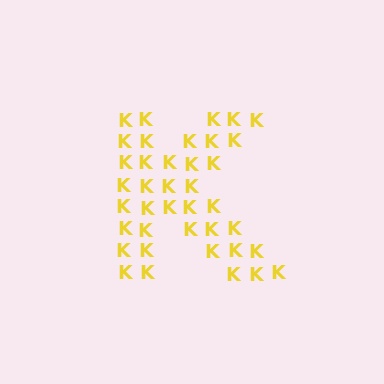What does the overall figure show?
The overall figure shows the letter K.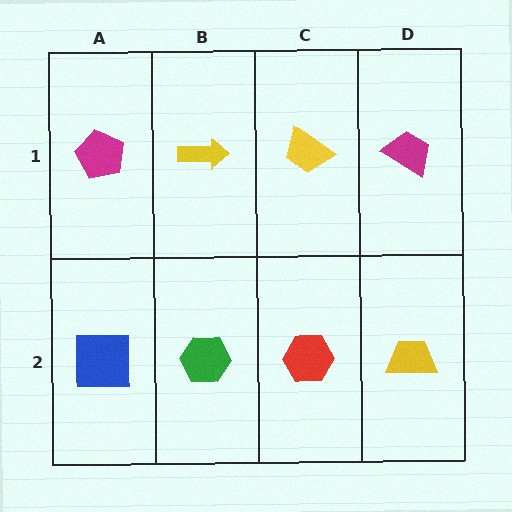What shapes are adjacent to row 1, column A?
A blue square (row 2, column A), a yellow arrow (row 1, column B).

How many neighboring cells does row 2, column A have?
2.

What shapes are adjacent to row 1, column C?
A red hexagon (row 2, column C), a yellow arrow (row 1, column B), a magenta trapezoid (row 1, column D).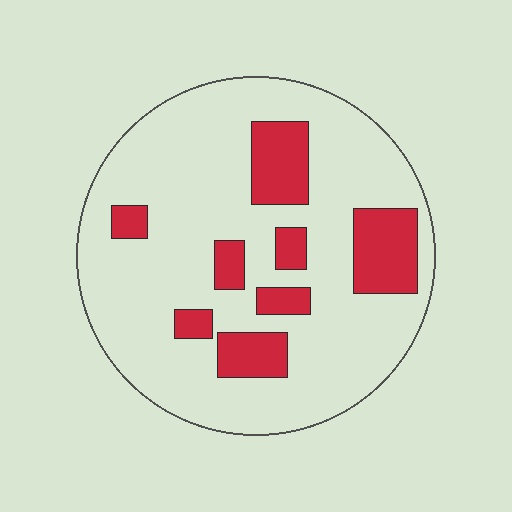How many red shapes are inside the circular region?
8.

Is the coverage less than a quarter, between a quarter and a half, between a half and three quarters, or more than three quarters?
Less than a quarter.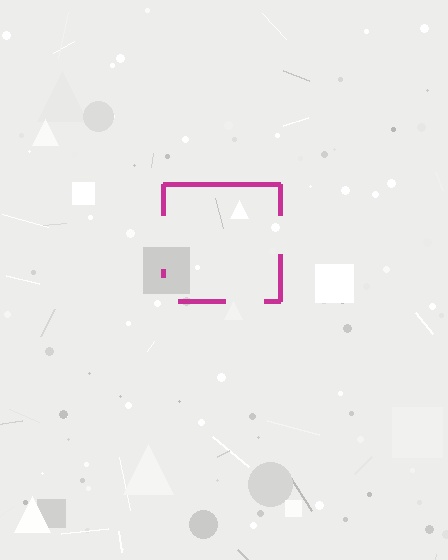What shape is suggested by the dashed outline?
The dashed outline suggests a square.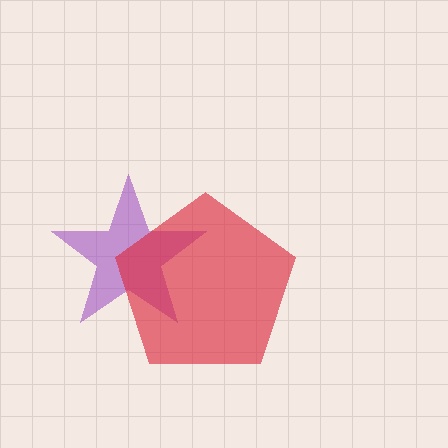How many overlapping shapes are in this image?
There are 2 overlapping shapes in the image.